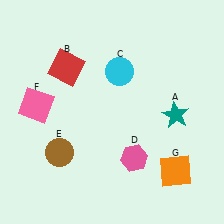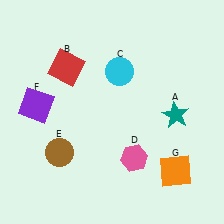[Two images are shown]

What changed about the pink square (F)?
In Image 1, F is pink. In Image 2, it changed to purple.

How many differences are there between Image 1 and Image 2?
There is 1 difference between the two images.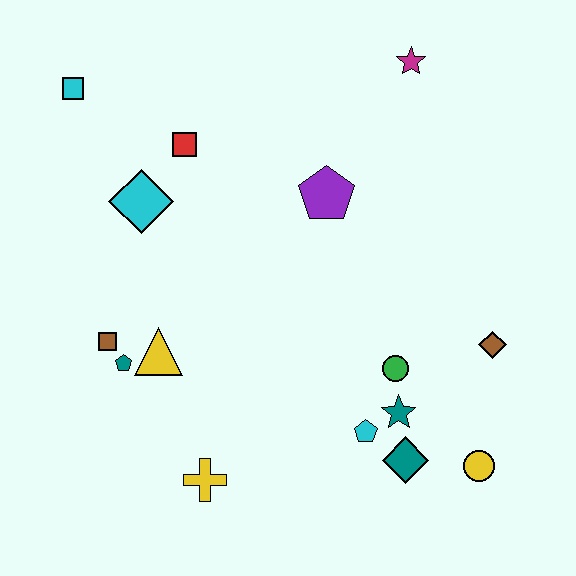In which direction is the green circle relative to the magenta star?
The green circle is below the magenta star.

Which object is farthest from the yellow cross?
The magenta star is farthest from the yellow cross.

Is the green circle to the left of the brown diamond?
Yes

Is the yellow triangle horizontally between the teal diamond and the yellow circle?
No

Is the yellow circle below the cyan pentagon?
Yes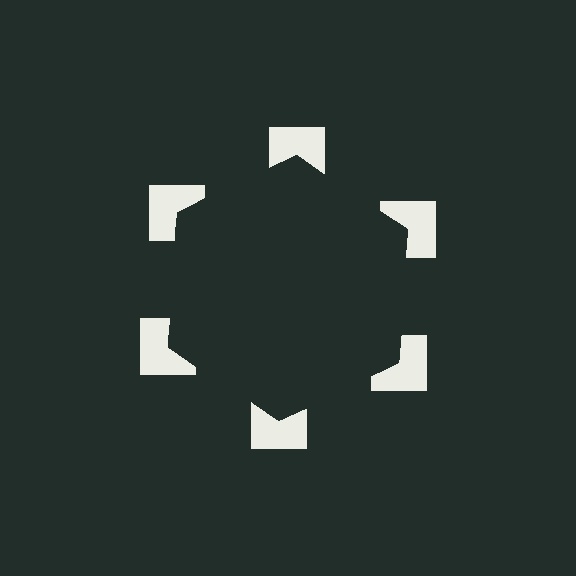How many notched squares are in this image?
There are 6 — one at each vertex of the illusory hexagon.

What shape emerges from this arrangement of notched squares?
An illusory hexagon — its edges are inferred from the aligned wedge cuts in the notched squares, not physically drawn.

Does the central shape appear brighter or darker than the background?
It typically appears slightly darker than the background, even though no actual brightness change is drawn.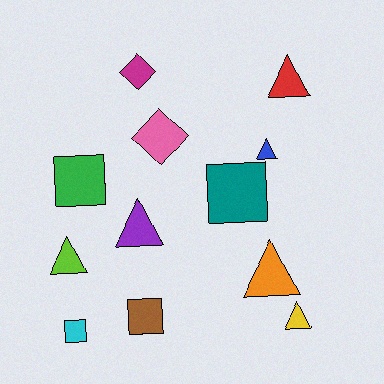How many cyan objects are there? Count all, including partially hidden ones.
There is 1 cyan object.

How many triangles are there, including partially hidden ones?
There are 6 triangles.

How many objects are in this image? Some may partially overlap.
There are 12 objects.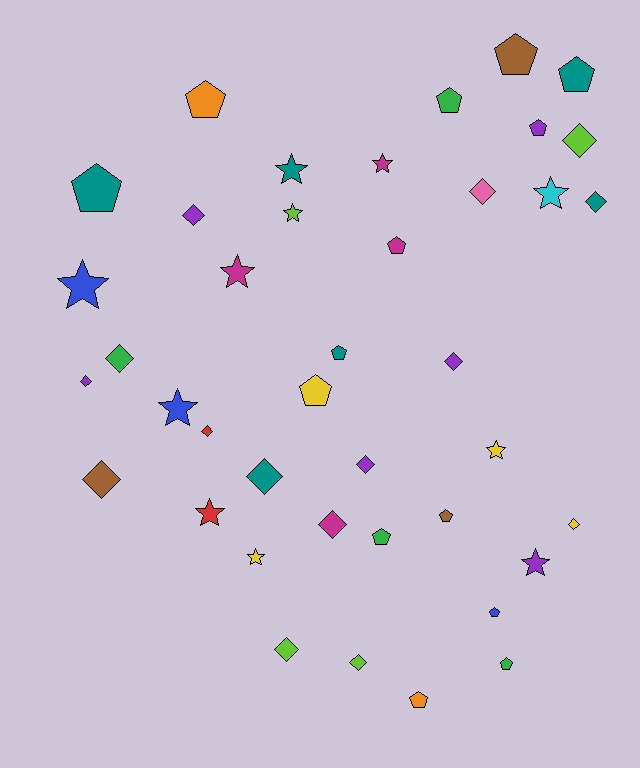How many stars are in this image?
There are 11 stars.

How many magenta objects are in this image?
There are 4 magenta objects.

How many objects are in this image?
There are 40 objects.